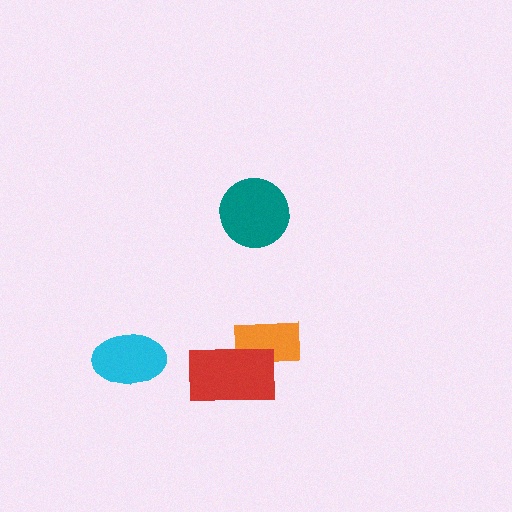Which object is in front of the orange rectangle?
The red rectangle is in front of the orange rectangle.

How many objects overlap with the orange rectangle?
1 object overlaps with the orange rectangle.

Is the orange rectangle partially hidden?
Yes, it is partially covered by another shape.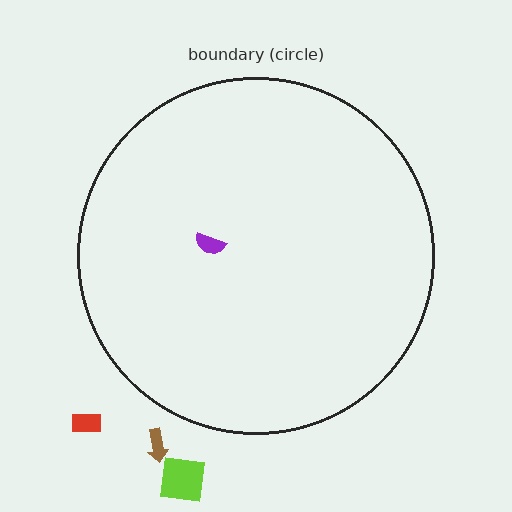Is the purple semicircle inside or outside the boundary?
Inside.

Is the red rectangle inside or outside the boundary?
Outside.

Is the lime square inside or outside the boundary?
Outside.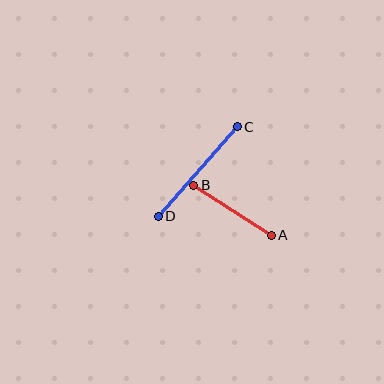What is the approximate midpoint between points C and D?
The midpoint is at approximately (198, 172) pixels.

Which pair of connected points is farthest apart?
Points C and D are farthest apart.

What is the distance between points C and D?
The distance is approximately 119 pixels.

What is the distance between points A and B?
The distance is approximately 92 pixels.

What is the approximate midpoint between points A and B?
The midpoint is at approximately (233, 210) pixels.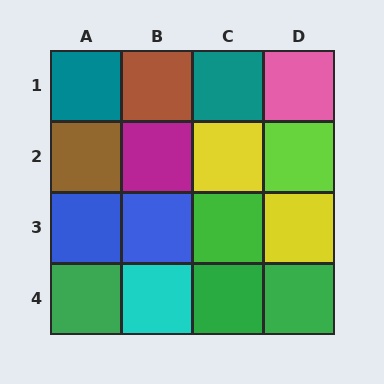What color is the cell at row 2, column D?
Lime.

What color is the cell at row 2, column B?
Magenta.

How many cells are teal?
2 cells are teal.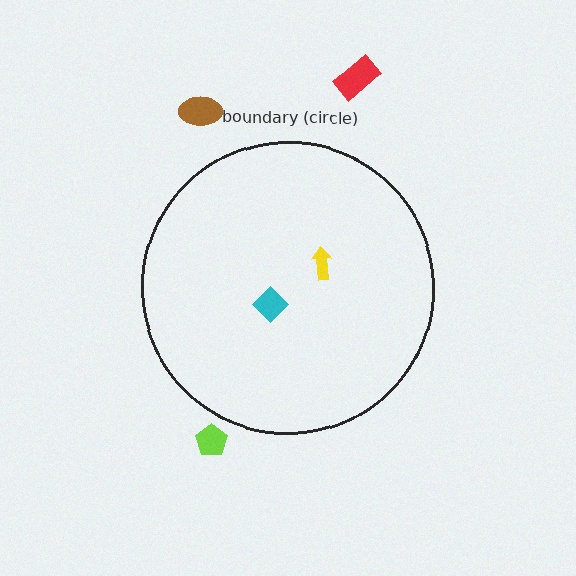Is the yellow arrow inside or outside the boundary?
Inside.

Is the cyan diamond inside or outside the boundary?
Inside.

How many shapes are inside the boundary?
2 inside, 3 outside.